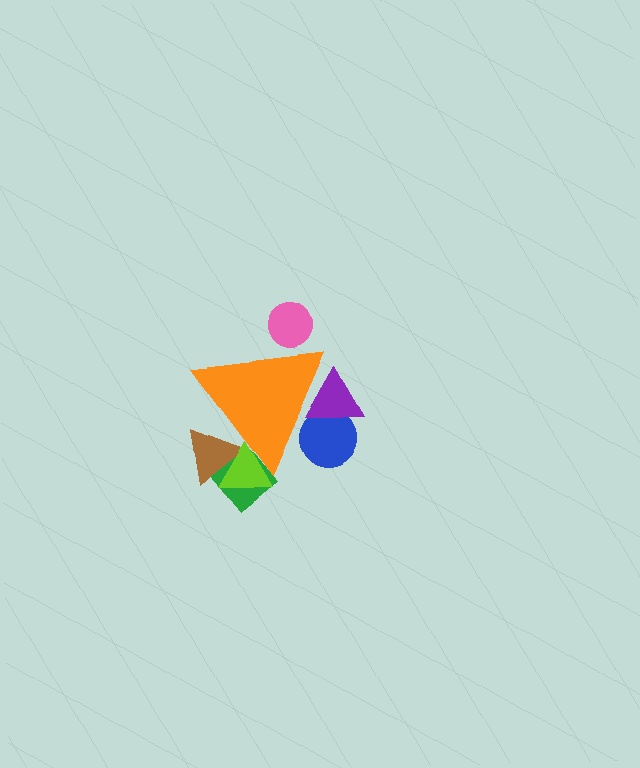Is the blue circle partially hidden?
Yes, the blue circle is partially hidden behind the orange triangle.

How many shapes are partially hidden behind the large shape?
6 shapes are partially hidden.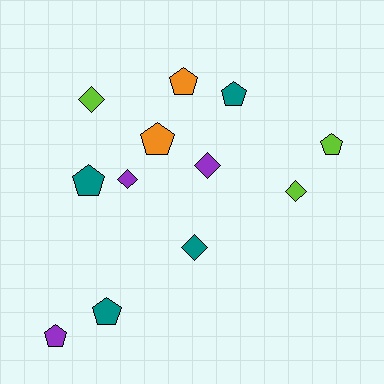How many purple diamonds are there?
There are 2 purple diamonds.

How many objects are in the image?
There are 12 objects.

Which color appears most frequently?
Teal, with 4 objects.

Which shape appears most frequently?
Pentagon, with 7 objects.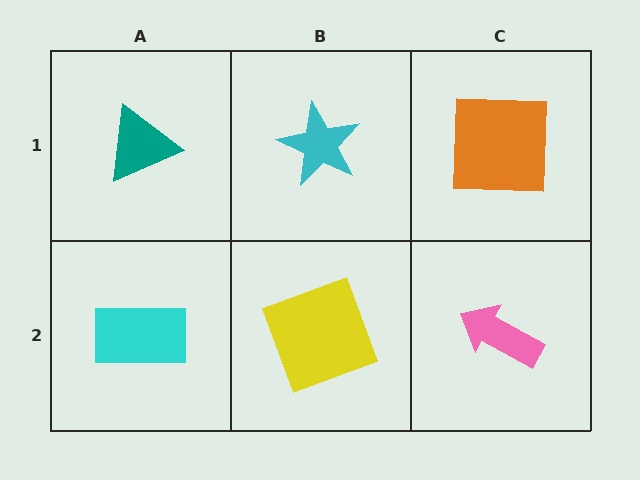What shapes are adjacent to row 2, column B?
A cyan star (row 1, column B), a cyan rectangle (row 2, column A), a pink arrow (row 2, column C).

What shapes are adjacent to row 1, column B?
A yellow square (row 2, column B), a teal triangle (row 1, column A), an orange square (row 1, column C).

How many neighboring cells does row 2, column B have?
3.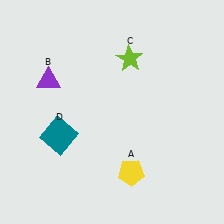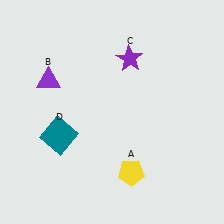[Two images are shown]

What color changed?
The star (C) changed from lime in Image 1 to purple in Image 2.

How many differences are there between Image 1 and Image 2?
There is 1 difference between the two images.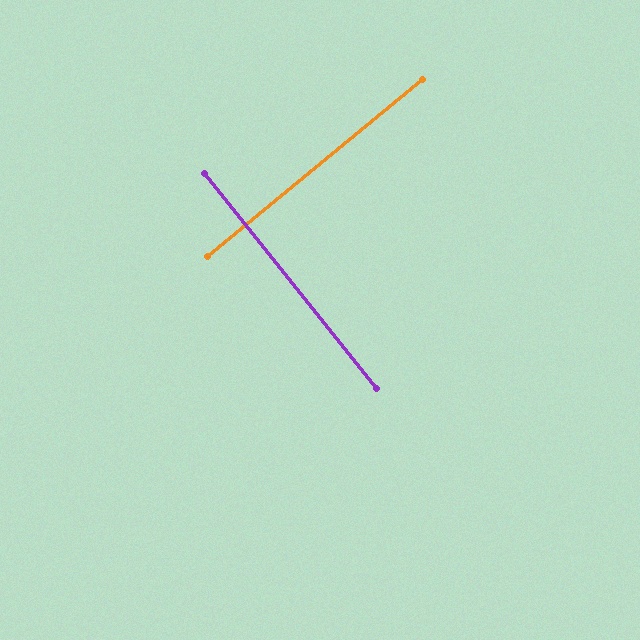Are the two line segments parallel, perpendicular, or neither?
Perpendicular — they meet at approximately 89°.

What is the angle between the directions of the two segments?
Approximately 89 degrees.